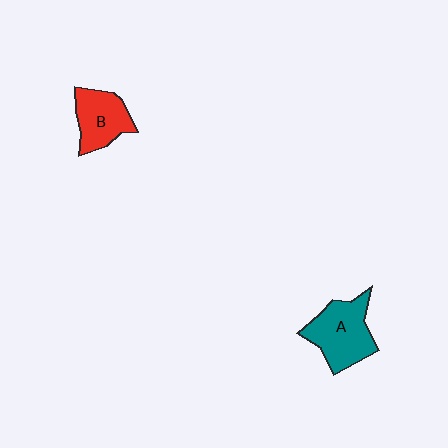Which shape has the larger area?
Shape A (teal).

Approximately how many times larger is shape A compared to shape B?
Approximately 1.3 times.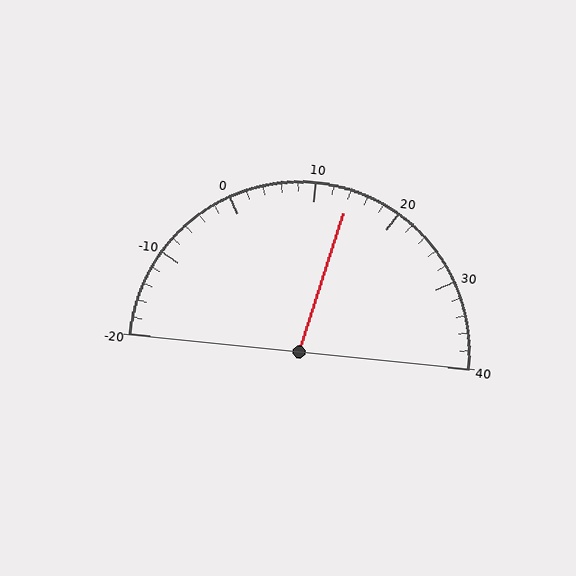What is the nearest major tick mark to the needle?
The nearest major tick mark is 10.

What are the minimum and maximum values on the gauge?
The gauge ranges from -20 to 40.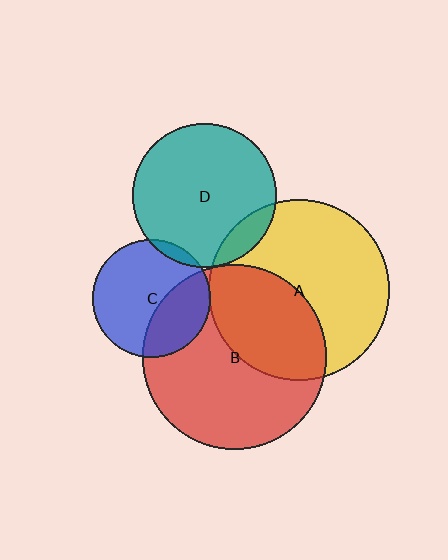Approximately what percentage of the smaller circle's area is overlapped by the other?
Approximately 5%.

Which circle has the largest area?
Circle B (red).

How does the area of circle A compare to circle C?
Approximately 2.4 times.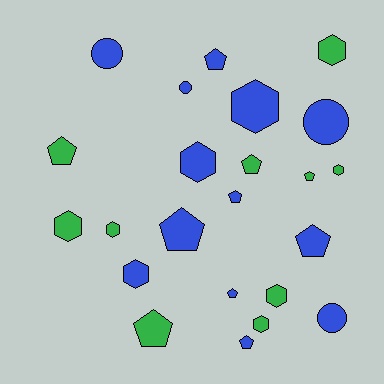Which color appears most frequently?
Blue, with 13 objects.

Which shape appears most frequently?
Pentagon, with 10 objects.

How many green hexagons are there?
There are 6 green hexagons.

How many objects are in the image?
There are 23 objects.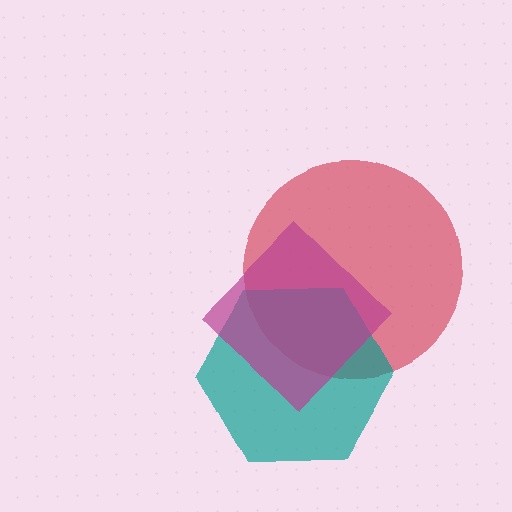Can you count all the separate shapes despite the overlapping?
Yes, there are 3 separate shapes.